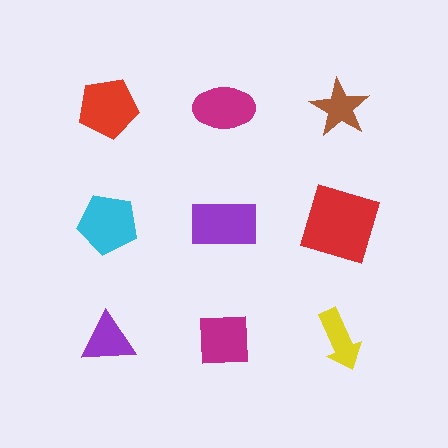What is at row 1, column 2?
A magenta ellipse.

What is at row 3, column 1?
A purple triangle.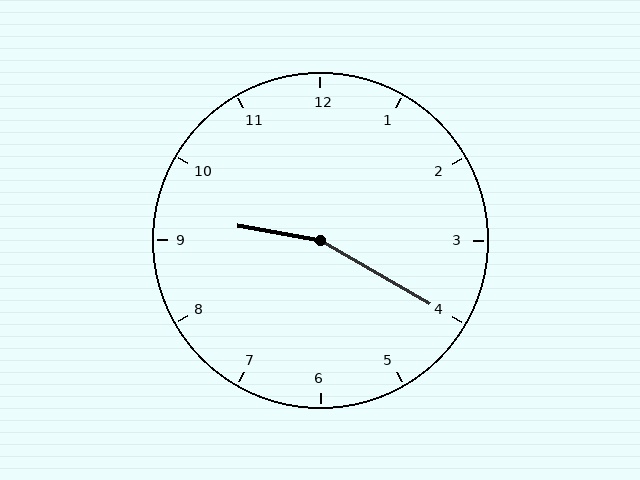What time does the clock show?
9:20.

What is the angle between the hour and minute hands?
Approximately 160 degrees.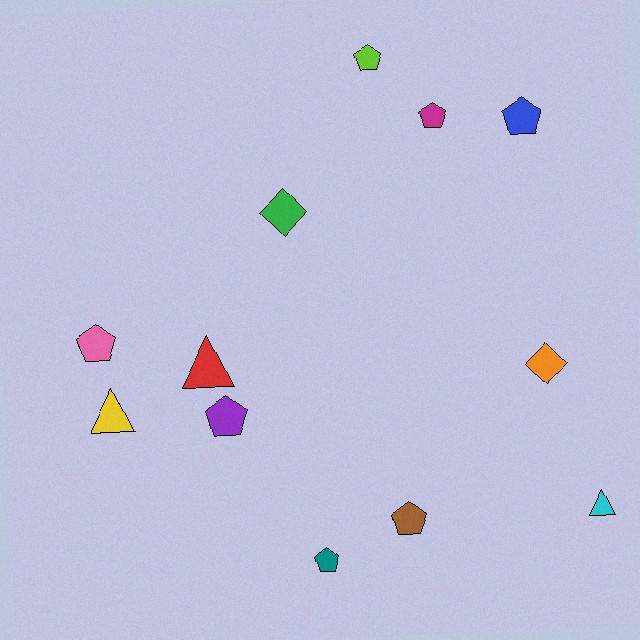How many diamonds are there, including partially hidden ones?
There are 2 diamonds.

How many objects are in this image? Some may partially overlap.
There are 12 objects.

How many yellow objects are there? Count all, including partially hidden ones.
There is 1 yellow object.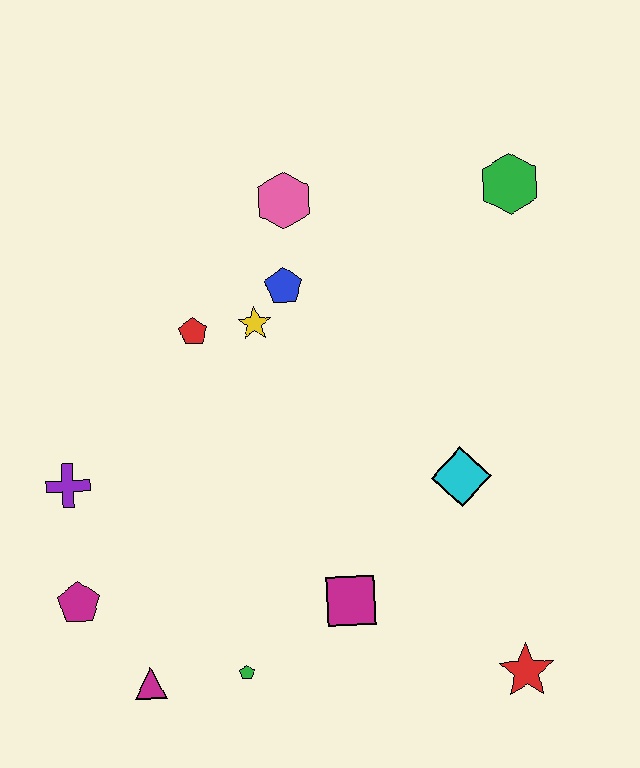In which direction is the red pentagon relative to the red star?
The red pentagon is above the red star.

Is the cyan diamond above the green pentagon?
Yes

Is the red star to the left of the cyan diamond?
No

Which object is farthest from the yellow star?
The red star is farthest from the yellow star.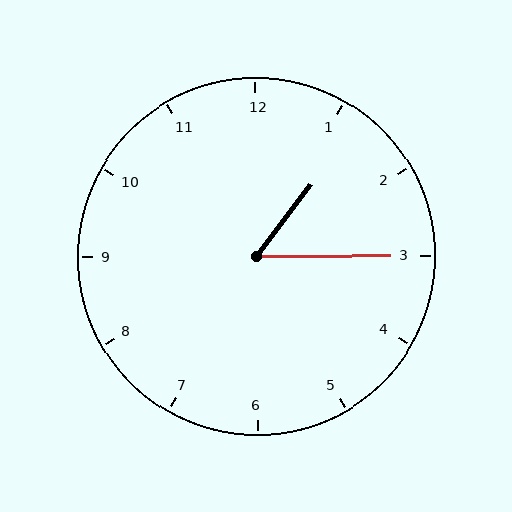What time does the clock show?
1:15.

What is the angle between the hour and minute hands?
Approximately 52 degrees.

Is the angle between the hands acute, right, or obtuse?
It is acute.